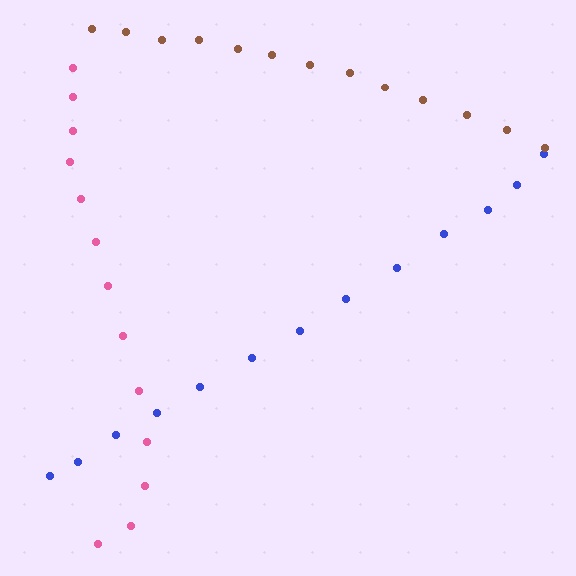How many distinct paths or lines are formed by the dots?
There are 3 distinct paths.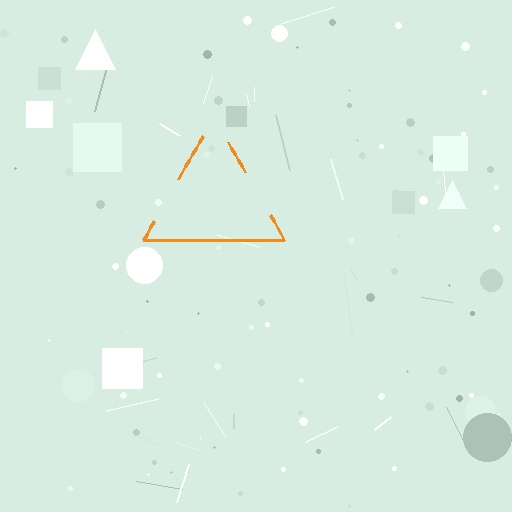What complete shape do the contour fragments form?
The contour fragments form a triangle.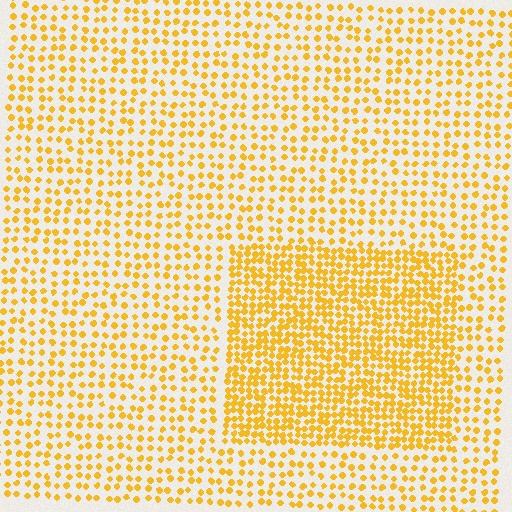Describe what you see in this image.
The image contains small yellow elements arranged at two different densities. A rectangle-shaped region is visible where the elements are more densely packed than the surrounding area.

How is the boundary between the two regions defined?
The boundary is defined by a change in element density (approximately 2.0x ratio). All elements are the same color, size, and shape.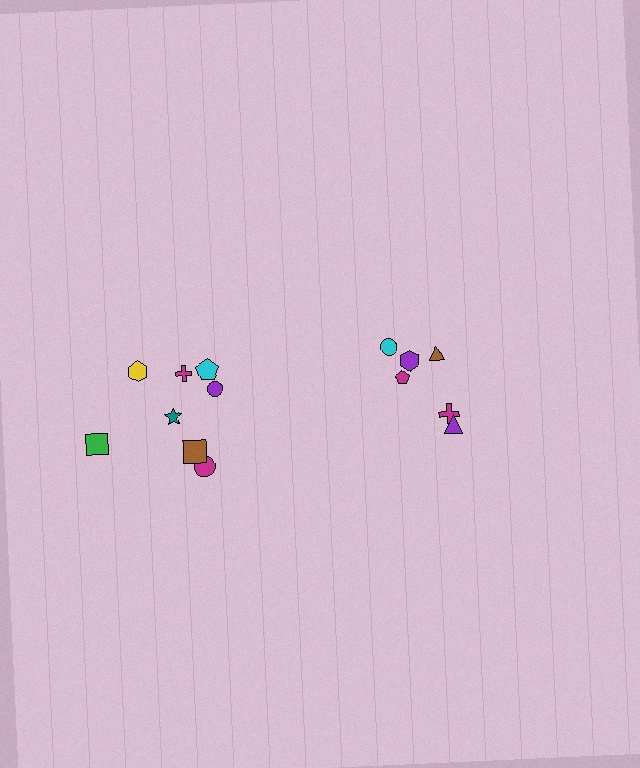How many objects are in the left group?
There are 8 objects.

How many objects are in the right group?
There are 6 objects.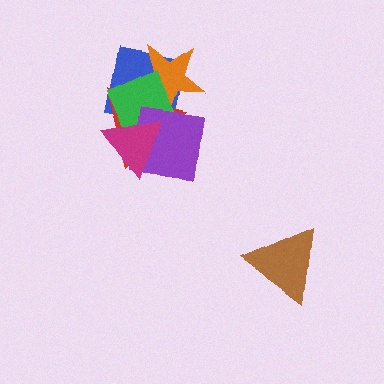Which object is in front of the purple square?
The magenta triangle is in front of the purple square.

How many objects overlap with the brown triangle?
0 objects overlap with the brown triangle.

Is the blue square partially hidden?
Yes, it is partially covered by another shape.